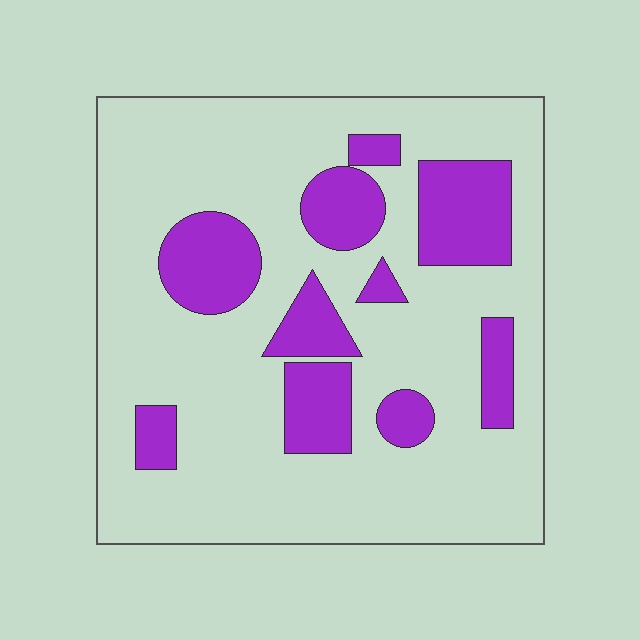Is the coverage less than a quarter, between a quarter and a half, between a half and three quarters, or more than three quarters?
Less than a quarter.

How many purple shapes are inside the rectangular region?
10.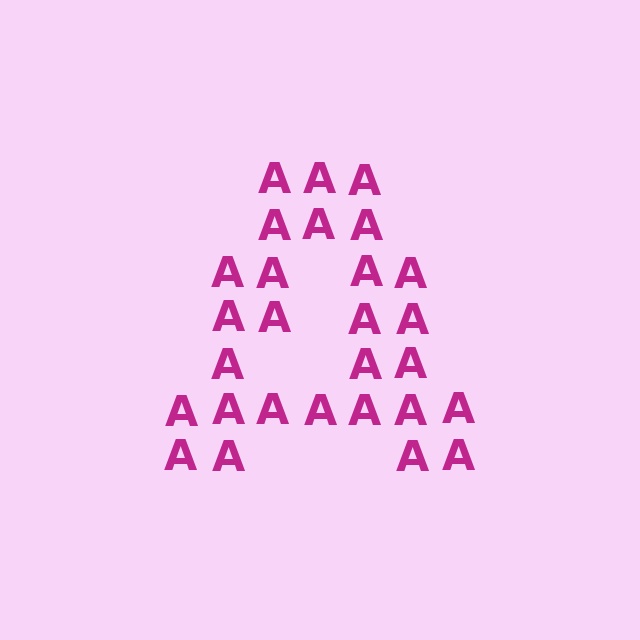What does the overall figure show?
The overall figure shows the letter A.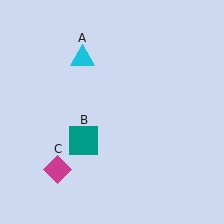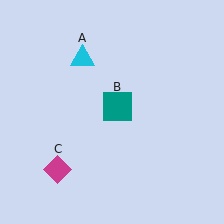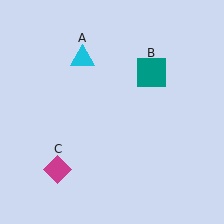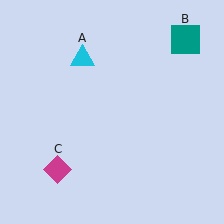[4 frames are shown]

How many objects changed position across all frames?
1 object changed position: teal square (object B).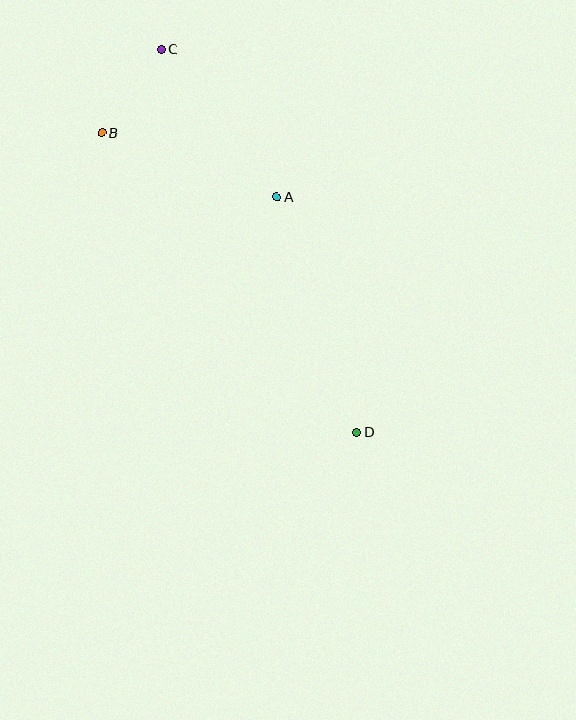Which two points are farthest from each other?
Points C and D are farthest from each other.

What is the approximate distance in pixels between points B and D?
The distance between B and D is approximately 393 pixels.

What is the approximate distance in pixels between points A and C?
The distance between A and C is approximately 187 pixels.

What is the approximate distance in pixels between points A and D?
The distance between A and D is approximately 248 pixels.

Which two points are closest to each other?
Points B and C are closest to each other.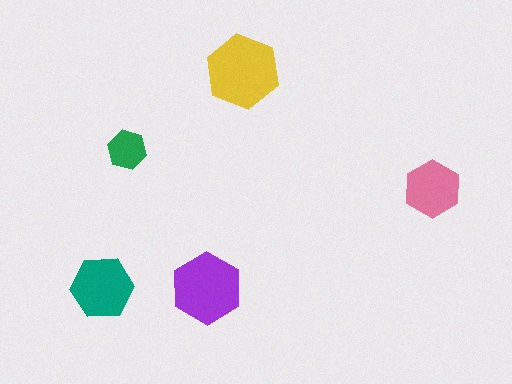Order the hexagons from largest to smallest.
the yellow one, the purple one, the teal one, the pink one, the green one.